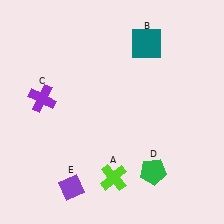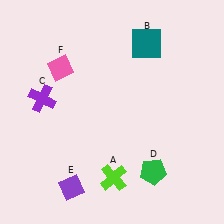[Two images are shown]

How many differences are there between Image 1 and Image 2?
There is 1 difference between the two images.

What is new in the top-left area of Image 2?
A pink diamond (F) was added in the top-left area of Image 2.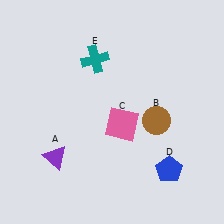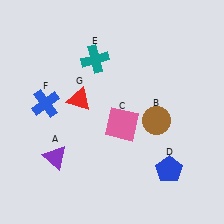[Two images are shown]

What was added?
A blue cross (F), a red triangle (G) were added in Image 2.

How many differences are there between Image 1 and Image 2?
There are 2 differences between the two images.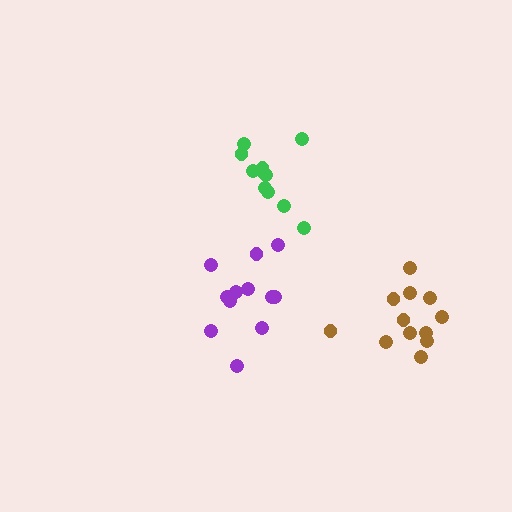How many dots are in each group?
Group 1: 11 dots, Group 2: 12 dots, Group 3: 12 dots (35 total).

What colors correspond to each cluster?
The clusters are colored: green, purple, brown.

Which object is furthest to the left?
The purple cluster is leftmost.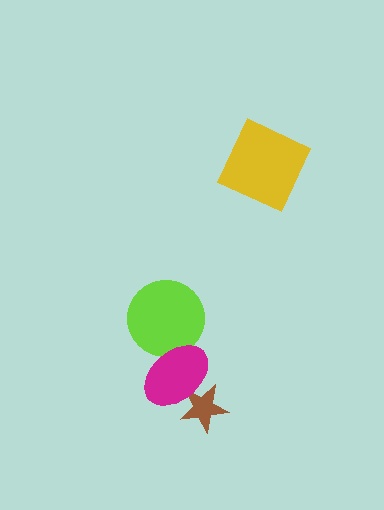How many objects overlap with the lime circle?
1 object overlaps with the lime circle.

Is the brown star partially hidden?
Yes, it is partially covered by another shape.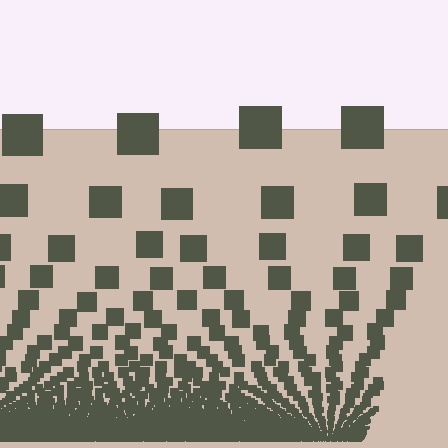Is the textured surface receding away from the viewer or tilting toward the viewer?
The surface appears to tilt toward the viewer. Texture elements get larger and sparser toward the top.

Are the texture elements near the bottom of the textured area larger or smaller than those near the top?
Smaller. The gradient is inverted — elements near the bottom are smaller and denser.